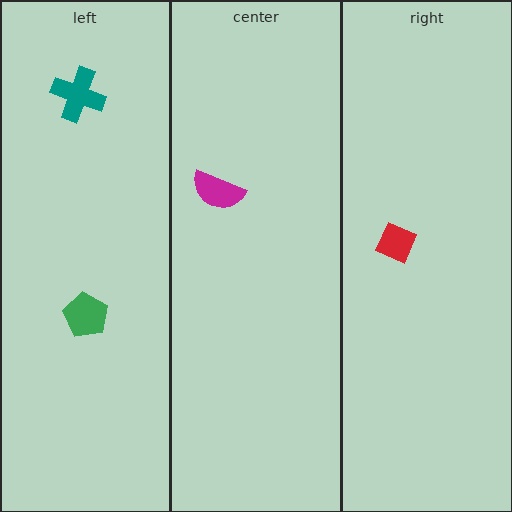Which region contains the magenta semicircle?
The center region.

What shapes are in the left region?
The green pentagon, the teal cross.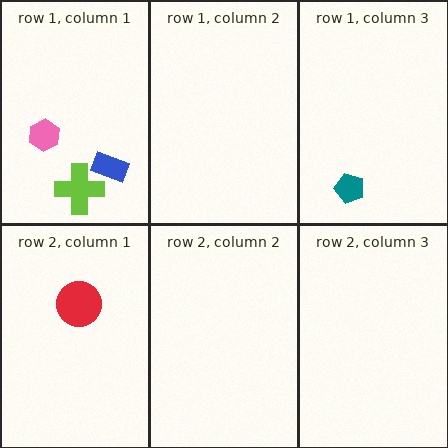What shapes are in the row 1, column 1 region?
The pink hexagon, the blue rectangle, the lime cross.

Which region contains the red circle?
The row 2, column 1 region.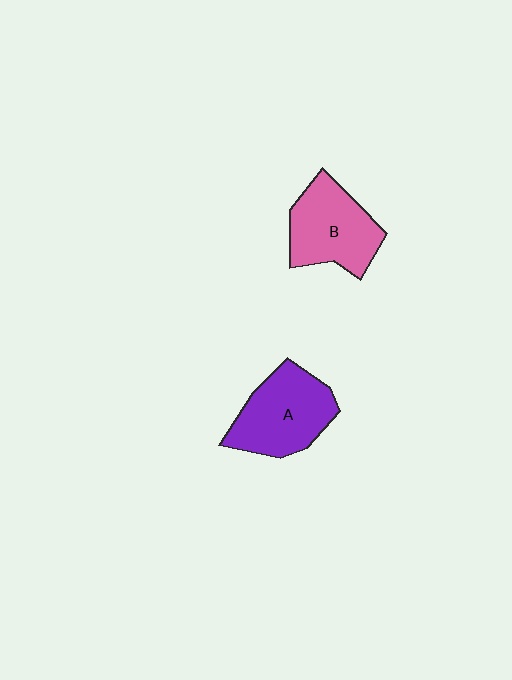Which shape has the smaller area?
Shape B (pink).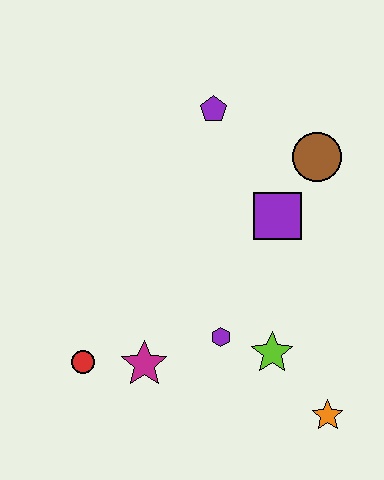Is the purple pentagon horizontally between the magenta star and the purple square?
Yes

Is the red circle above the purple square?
No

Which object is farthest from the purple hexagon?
The purple pentagon is farthest from the purple hexagon.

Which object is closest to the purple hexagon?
The lime star is closest to the purple hexagon.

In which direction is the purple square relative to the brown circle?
The purple square is below the brown circle.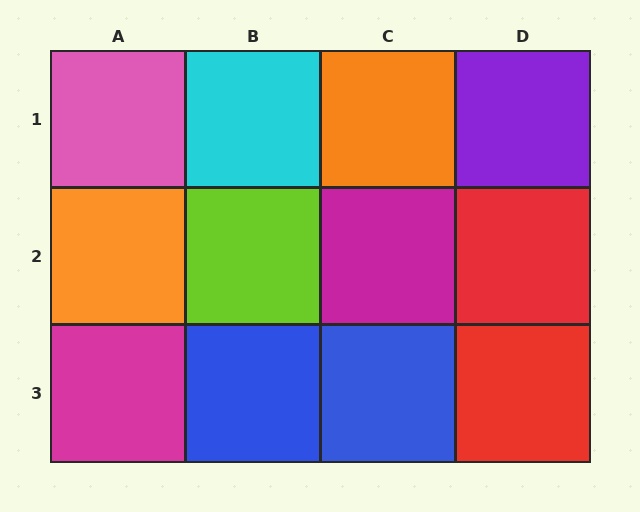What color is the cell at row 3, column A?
Magenta.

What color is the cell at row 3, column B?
Blue.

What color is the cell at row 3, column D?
Red.